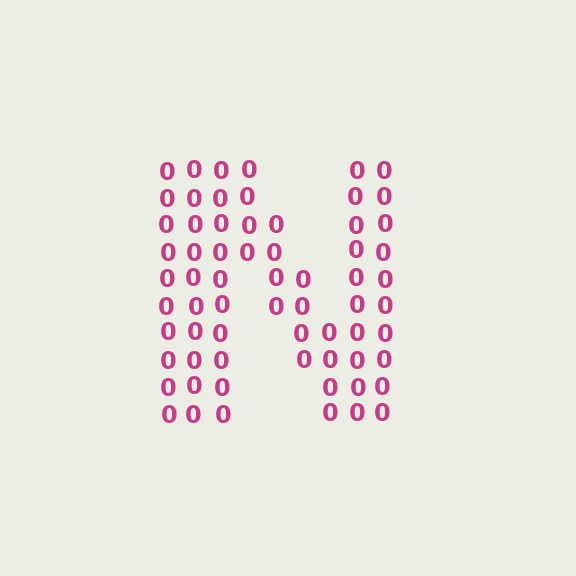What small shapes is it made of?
It is made of small digit 0's.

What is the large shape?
The large shape is the letter N.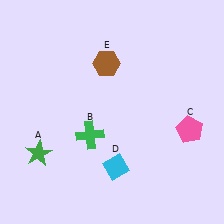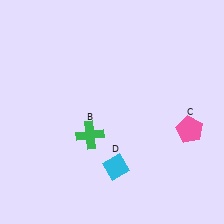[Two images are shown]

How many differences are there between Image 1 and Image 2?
There are 2 differences between the two images.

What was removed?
The brown hexagon (E), the green star (A) were removed in Image 2.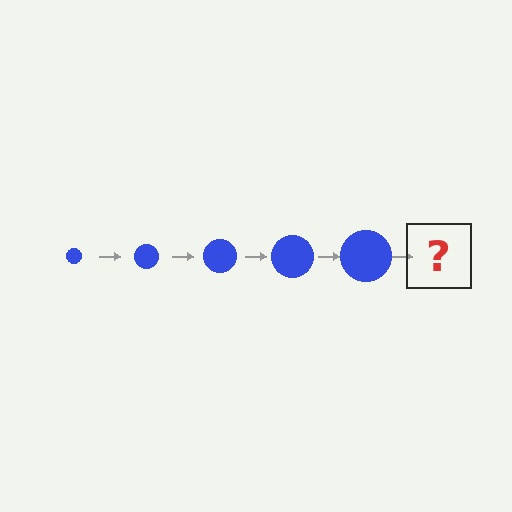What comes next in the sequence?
The next element should be a blue circle, larger than the previous one.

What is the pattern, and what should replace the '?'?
The pattern is that the circle gets progressively larger each step. The '?' should be a blue circle, larger than the previous one.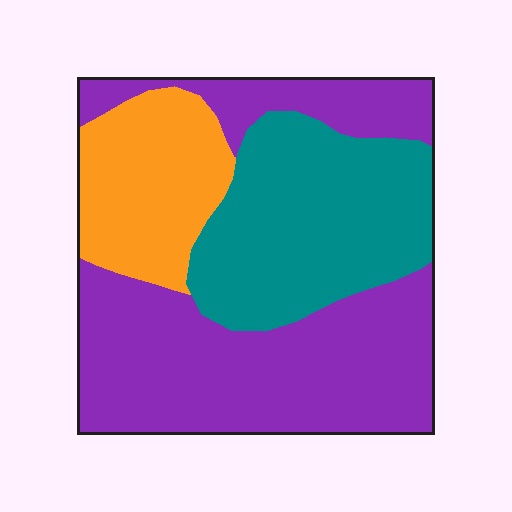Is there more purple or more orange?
Purple.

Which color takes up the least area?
Orange, at roughly 20%.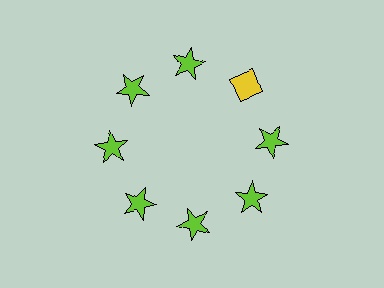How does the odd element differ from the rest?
It differs in both color (yellow instead of lime) and shape (diamond instead of star).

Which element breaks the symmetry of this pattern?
The yellow diamond at roughly the 2 o'clock position breaks the symmetry. All other shapes are lime stars.